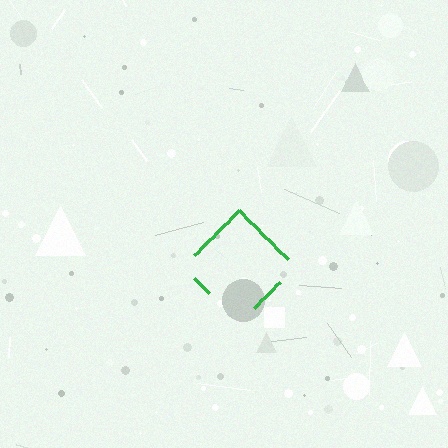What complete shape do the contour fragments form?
The contour fragments form a diamond.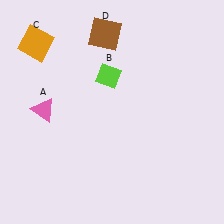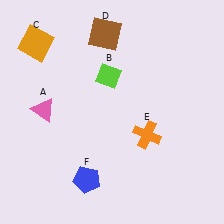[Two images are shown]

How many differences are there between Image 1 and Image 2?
There are 2 differences between the two images.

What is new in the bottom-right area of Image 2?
An orange cross (E) was added in the bottom-right area of Image 2.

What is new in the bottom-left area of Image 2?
A blue pentagon (F) was added in the bottom-left area of Image 2.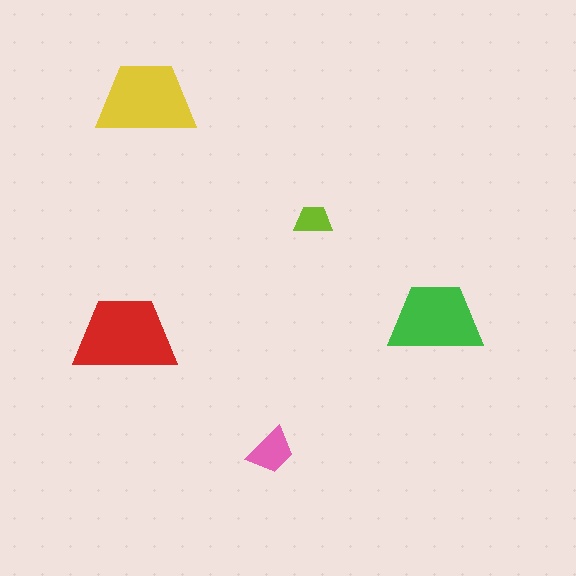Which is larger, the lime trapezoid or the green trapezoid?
The green one.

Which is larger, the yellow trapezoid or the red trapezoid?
The red one.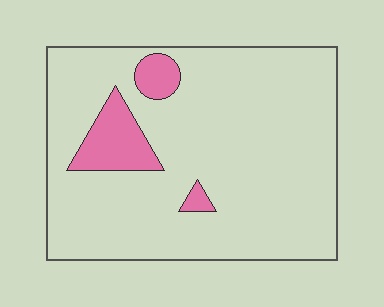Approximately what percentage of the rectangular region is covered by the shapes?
Approximately 10%.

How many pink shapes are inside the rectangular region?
3.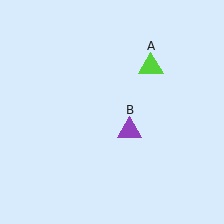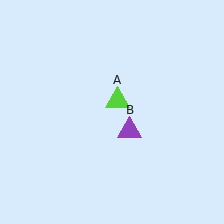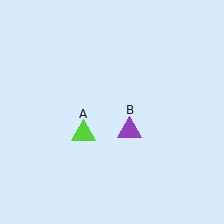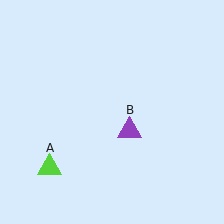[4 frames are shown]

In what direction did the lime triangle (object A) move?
The lime triangle (object A) moved down and to the left.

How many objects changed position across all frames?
1 object changed position: lime triangle (object A).